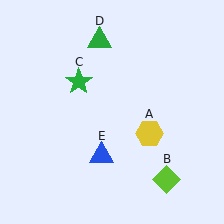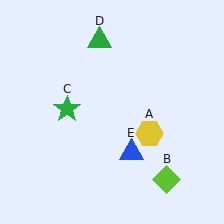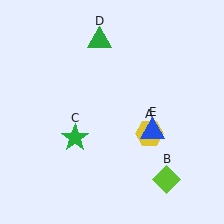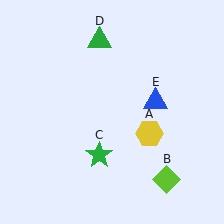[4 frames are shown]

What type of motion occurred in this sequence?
The green star (object C), blue triangle (object E) rotated counterclockwise around the center of the scene.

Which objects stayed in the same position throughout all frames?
Yellow hexagon (object A) and lime diamond (object B) and green triangle (object D) remained stationary.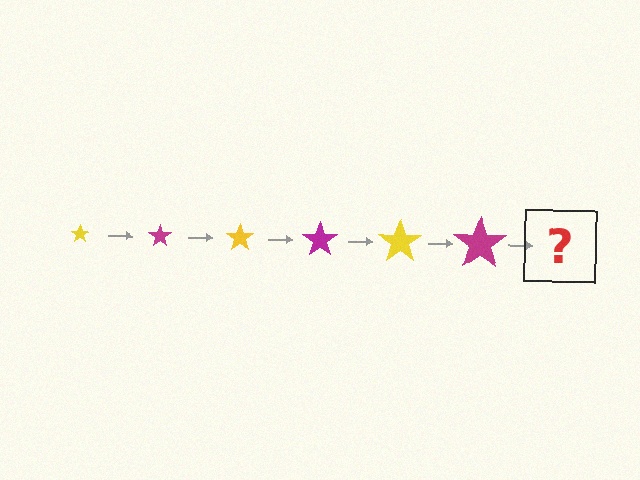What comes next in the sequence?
The next element should be a yellow star, larger than the previous one.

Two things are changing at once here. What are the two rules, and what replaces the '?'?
The two rules are that the star grows larger each step and the color cycles through yellow and magenta. The '?' should be a yellow star, larger than the previous one.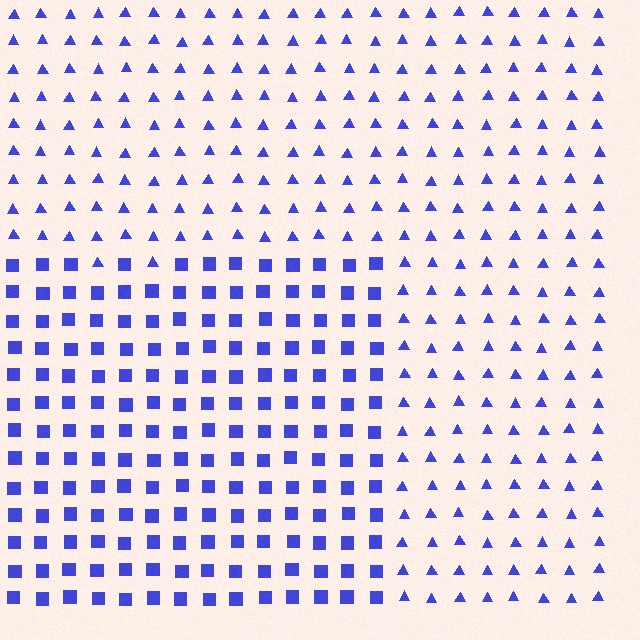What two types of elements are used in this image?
The image uses squares inside the rectangle region and triangles outside it.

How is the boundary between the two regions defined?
The boundary is defined by a change in element shape: squares inside vs. triangles outside. All elements share the same color and spacing.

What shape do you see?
I see a rectangle.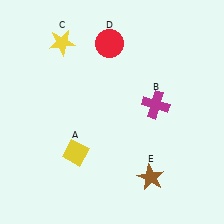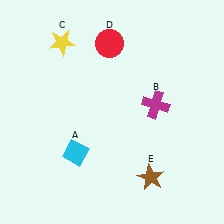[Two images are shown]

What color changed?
The diamond (A) changed from yellow in Image 1 to cyan in Image 2.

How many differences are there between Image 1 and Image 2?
There is 1 difference between the two images.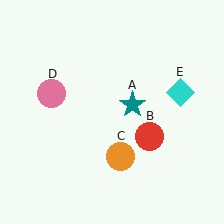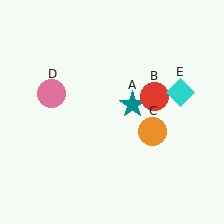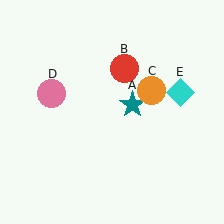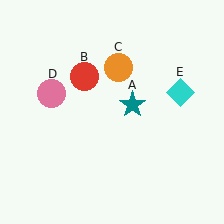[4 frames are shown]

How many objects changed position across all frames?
2 objects changed position: red circle (object B), orange circle (object C).